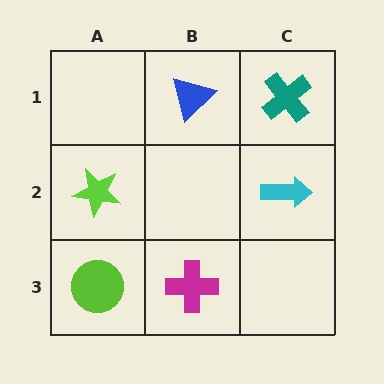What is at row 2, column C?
A cyan arrow.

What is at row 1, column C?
A teal cross.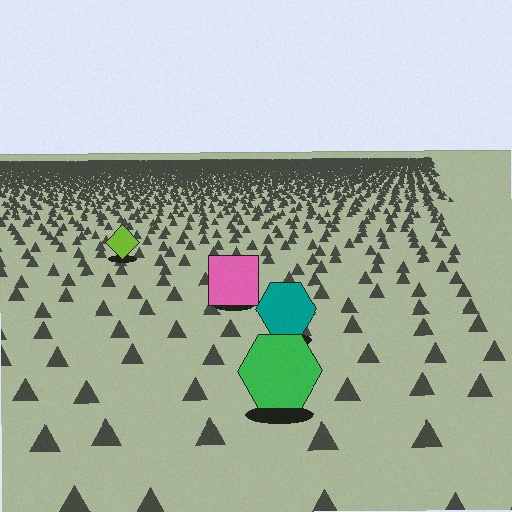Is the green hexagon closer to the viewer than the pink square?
Yes. The green hexagon is closer — you can tell from the texture gradient: the ground texture is coarser near it.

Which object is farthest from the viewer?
The lime diamond is farthest from the viewer. It appears smaller and the ground texture around it is denser.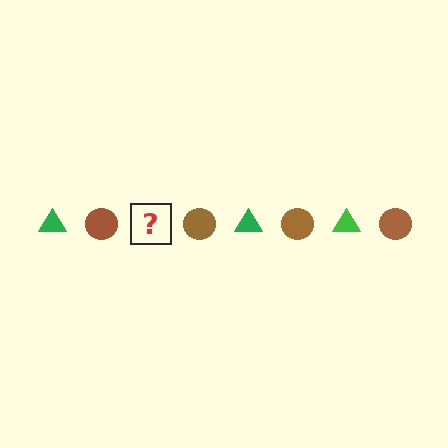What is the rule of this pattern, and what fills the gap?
The rule is that the pattern alternates between green triangle and brown circle. The gap should be filled with a green triangle.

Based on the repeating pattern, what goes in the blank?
The blank should be a green triangle.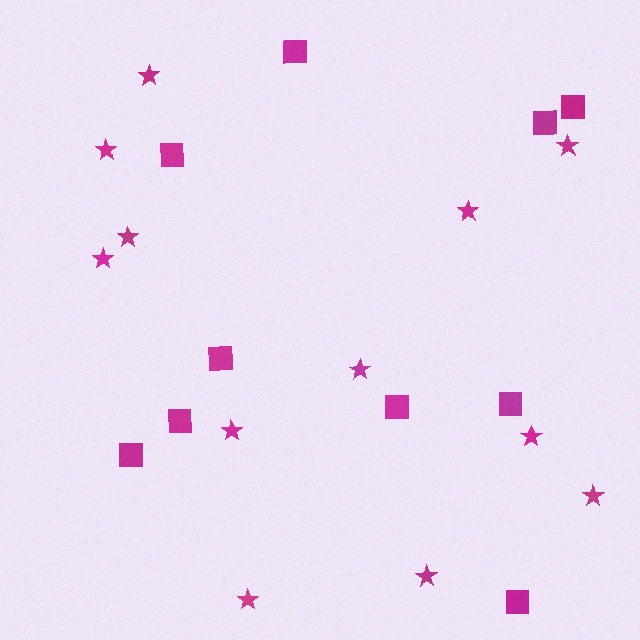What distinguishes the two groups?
There are 2 groups: one group of stars (12) and one group of squares (10).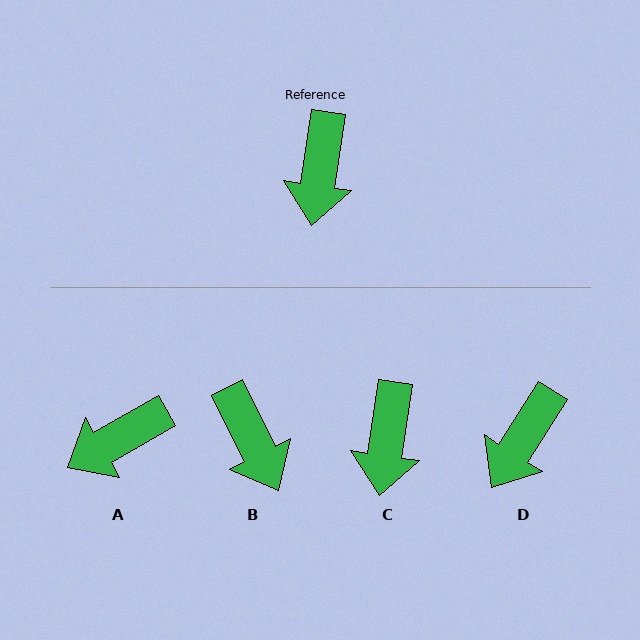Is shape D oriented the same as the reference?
No, it is off by about 24 degrees.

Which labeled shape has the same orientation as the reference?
C.